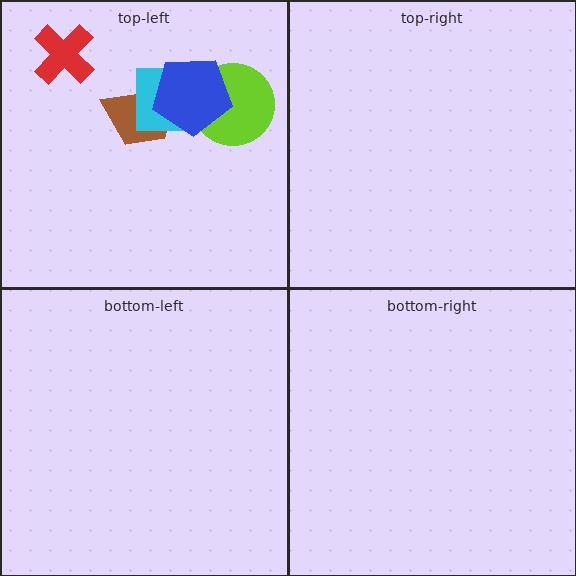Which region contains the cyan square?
The top-left region.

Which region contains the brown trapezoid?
The top-left region.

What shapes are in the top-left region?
The brown trapezoid, the lime circle, the cyan square, the blue pentagon, the red cross.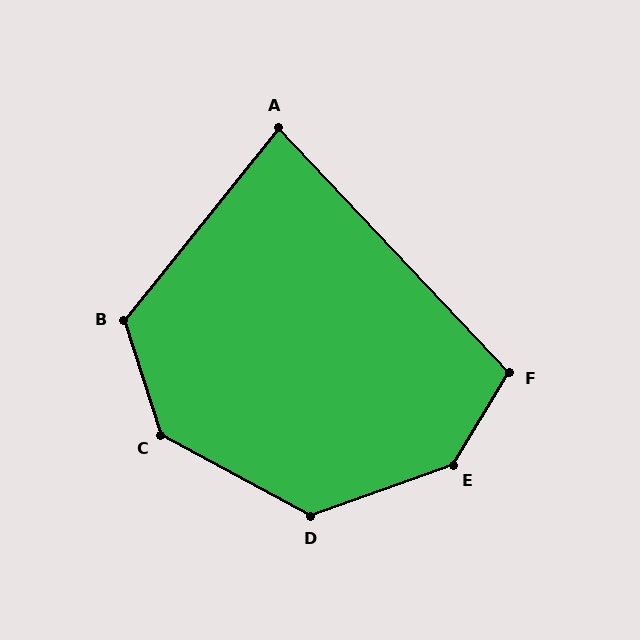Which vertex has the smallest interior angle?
A, at approximately 82 degrees.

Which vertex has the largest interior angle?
E, at approximately 141 degrees.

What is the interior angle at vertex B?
Approximately 123 degrees (obtuse).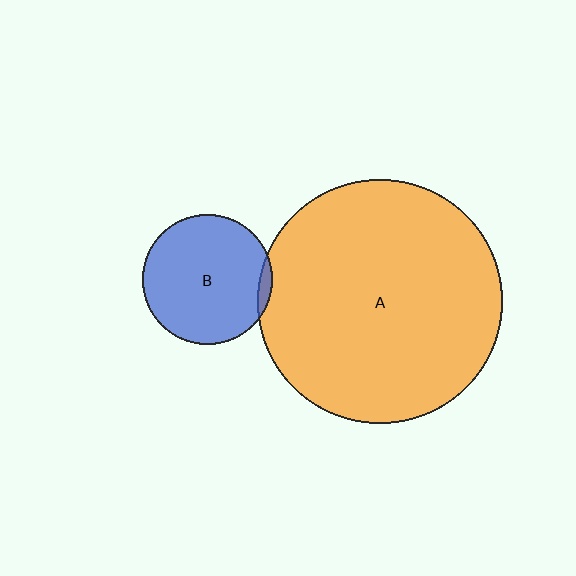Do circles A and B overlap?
Yes.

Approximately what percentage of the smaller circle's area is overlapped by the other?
Approximately 5%.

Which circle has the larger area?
Circle A (orange).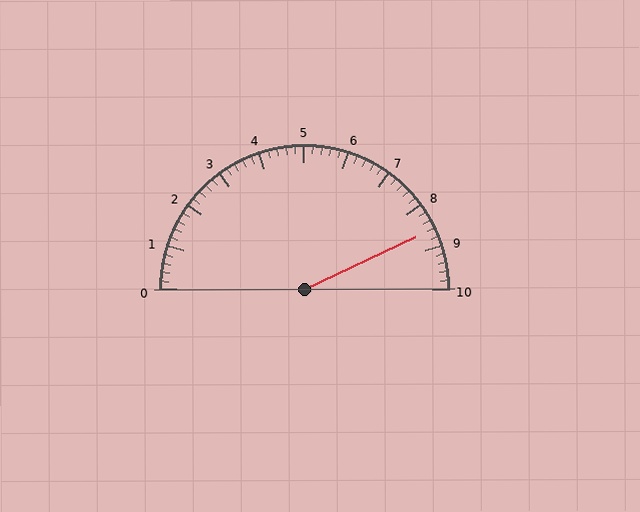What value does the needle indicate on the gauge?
The needle indicates approximately 8.6.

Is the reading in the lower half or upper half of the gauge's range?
The reading is in the upper half of the range (0 to 10).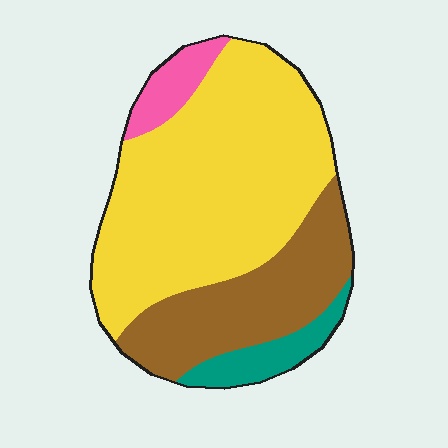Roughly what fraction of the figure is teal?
Teal takes up about one tenth (1/10) of the figure.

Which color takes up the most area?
Yellow, at roughly 60%.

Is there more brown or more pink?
Brown.